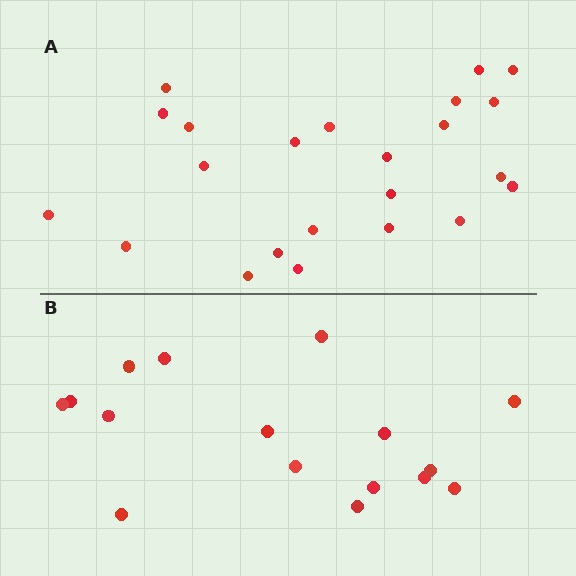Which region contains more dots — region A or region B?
Region A (the top region) has more dots.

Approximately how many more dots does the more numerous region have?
Region A has roughly 8 or so more dots than region B.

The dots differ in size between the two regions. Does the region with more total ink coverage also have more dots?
No. Region B has more total ink coverage because its dots are larger, but region A actually contains more individual dots. Total area can be misleading — the number of items is what matters here.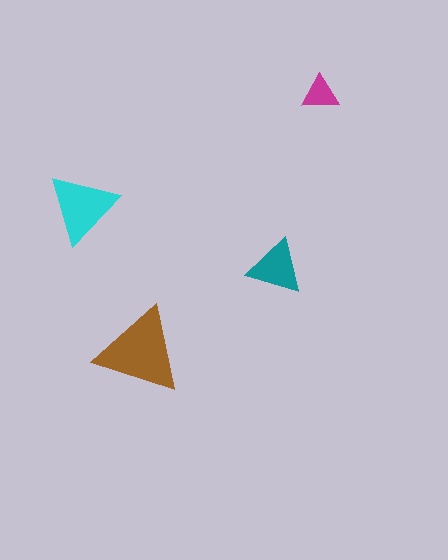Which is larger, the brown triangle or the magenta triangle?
The brown one.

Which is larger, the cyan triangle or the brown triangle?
The brown one.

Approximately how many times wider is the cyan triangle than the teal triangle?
About 1.5 times wider.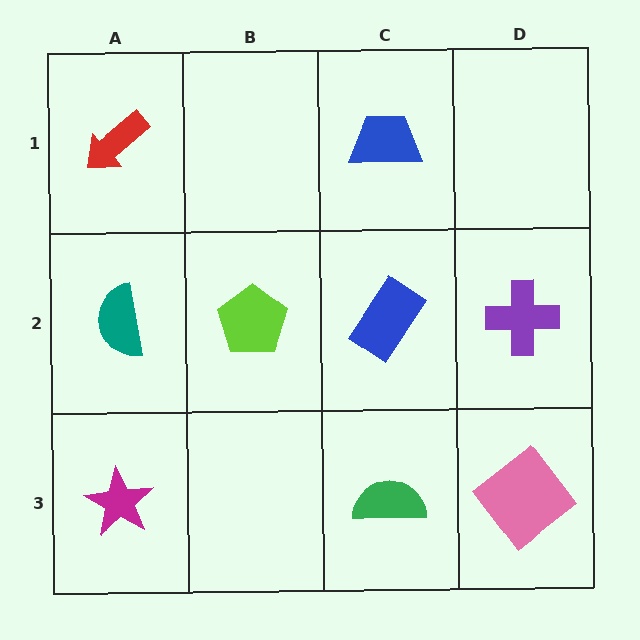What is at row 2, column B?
A lime pentagon.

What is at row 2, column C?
A blue rectangle.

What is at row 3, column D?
A pink diamond.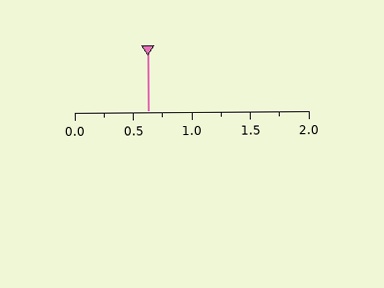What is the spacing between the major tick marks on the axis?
The major ticks are spaced 0.5 apart.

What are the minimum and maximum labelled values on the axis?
The axis runs from 0.0 to 2.0.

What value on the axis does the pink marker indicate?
The marker indicates approximately 0.62.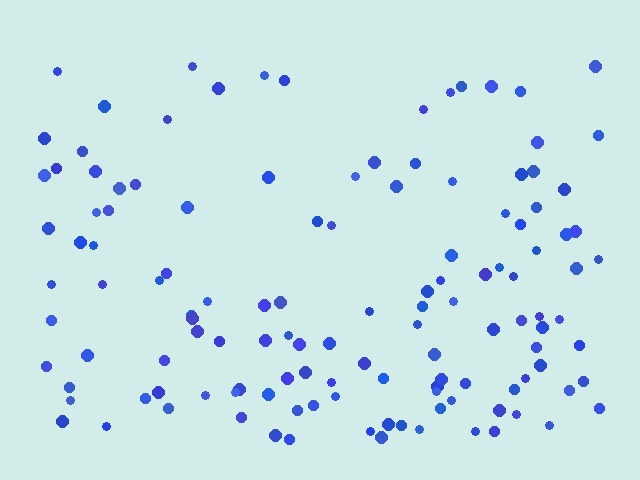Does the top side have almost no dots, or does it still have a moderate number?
Still a moderate number, just noticeably fewer than the bottom.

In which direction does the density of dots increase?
From top to bottom, with the bottom side densest.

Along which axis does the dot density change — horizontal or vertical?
Vertical.